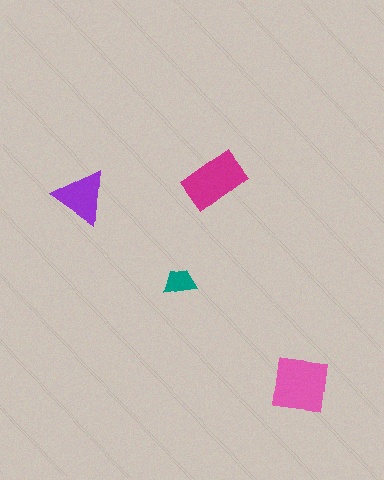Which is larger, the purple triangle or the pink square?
The pink square.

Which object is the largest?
The pink square.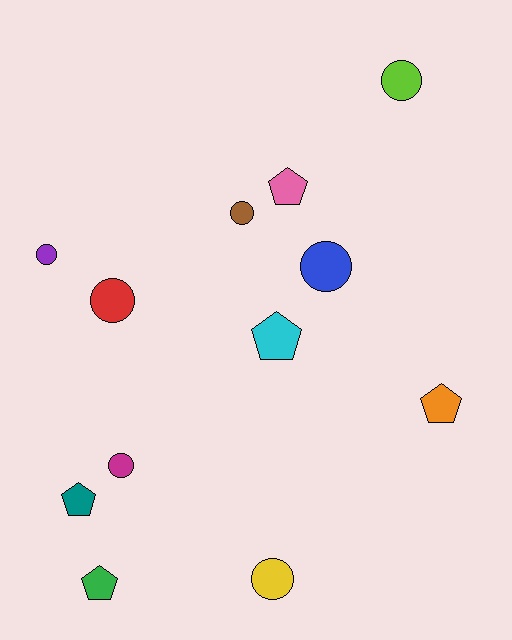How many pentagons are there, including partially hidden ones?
There are 5 pentagons.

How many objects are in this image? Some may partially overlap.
There are 12 objects.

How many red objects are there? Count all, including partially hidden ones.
There is 1 red object.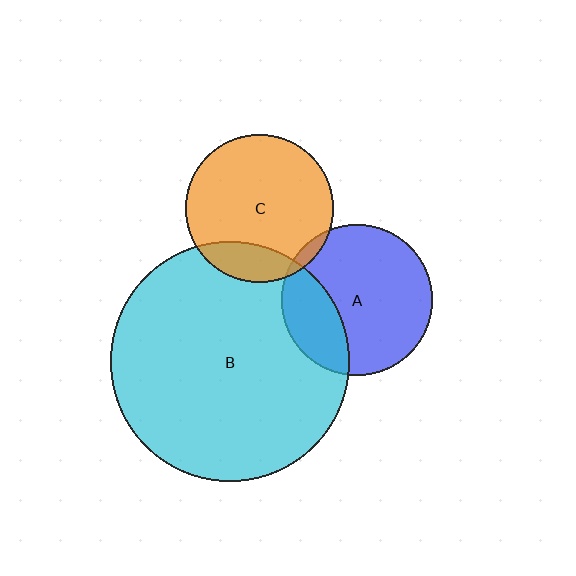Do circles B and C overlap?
Yes.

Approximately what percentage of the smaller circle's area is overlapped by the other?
Approximately 15%.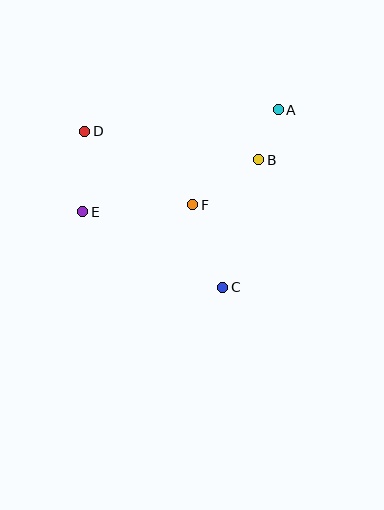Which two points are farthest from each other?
Points A and E are farthest from each other.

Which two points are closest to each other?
Points A and B are closest to each other.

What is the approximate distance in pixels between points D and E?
The distance between D and E is approximately 81 pixels.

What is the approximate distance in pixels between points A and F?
The distance between A and F is approximately 128 pixels.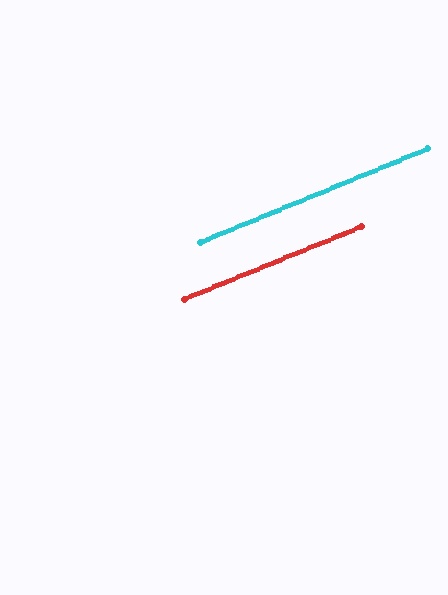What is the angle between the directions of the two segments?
Approximately 0 degrees.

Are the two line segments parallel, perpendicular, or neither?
Parallel — their directions differ by only 0.2°.